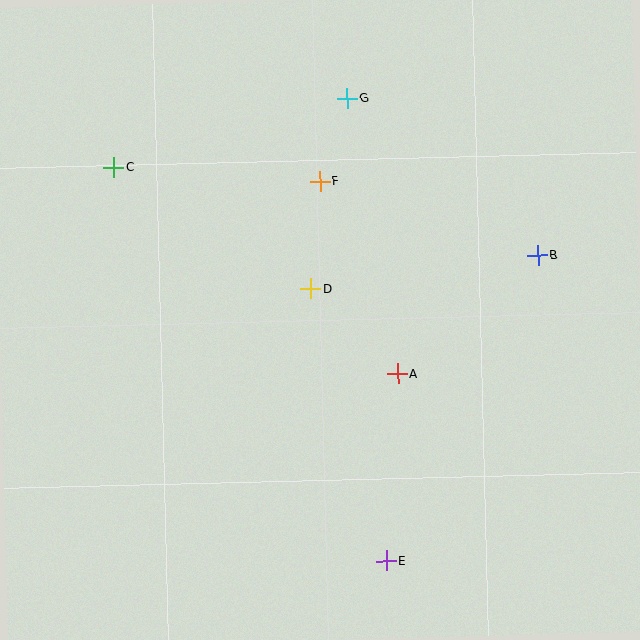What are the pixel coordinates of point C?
Point C is at (114, 167).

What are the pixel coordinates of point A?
Point A is at (398, 374).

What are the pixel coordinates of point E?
Point E is at (386, 561).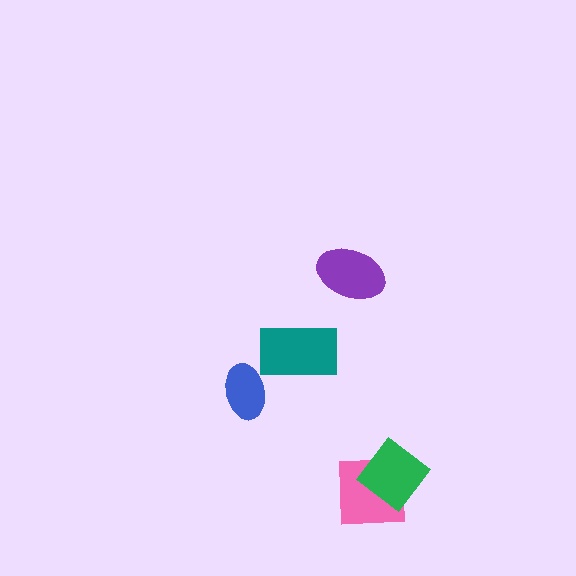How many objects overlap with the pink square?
1 object overlaps with the pink square.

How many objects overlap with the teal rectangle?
0 objects overlap with the teal rectangle.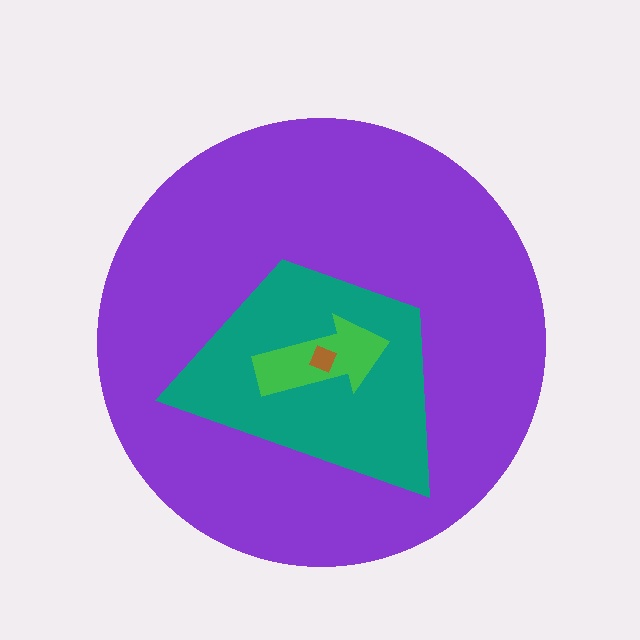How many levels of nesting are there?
4.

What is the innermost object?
The brown square.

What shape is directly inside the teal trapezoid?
The green arrow.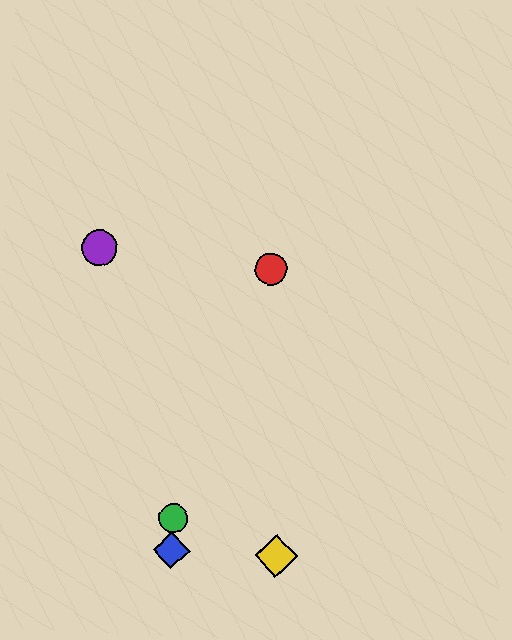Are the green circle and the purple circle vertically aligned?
No, the green circle is at x≈173 and the purple circle is at x≈100.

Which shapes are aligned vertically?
The blue diamond, the green circle are aligned vertically.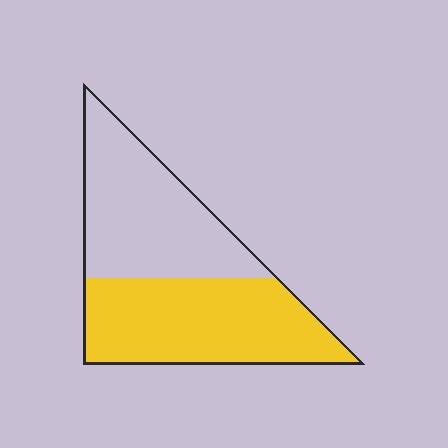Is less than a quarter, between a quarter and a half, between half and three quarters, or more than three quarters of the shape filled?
Between half and three quarters.